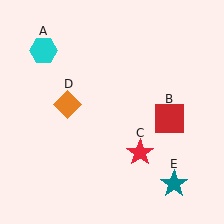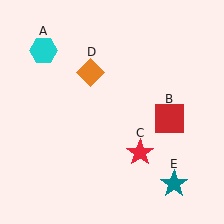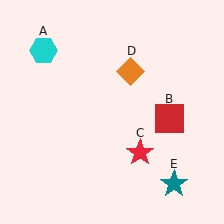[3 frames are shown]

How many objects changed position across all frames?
1 object changed position: orange diamond (object D).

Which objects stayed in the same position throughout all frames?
Cyan hexagon (object A) and red square (object B) and red star (object C) and teal star (object E) remained stationary.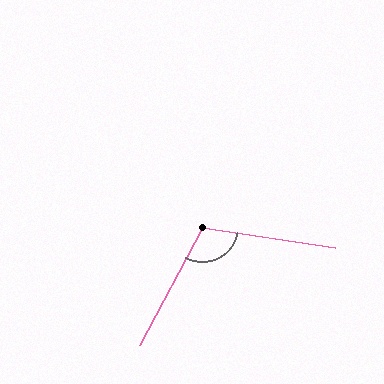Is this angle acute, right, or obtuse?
It is obtuse.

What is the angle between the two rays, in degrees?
Approximately 109 degrees.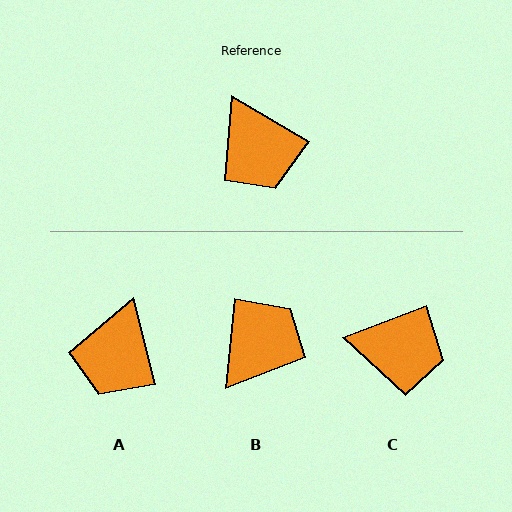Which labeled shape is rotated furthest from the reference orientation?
B, about 115 degrees away.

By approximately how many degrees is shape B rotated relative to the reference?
Approximately 115 degrees counter-clockwise.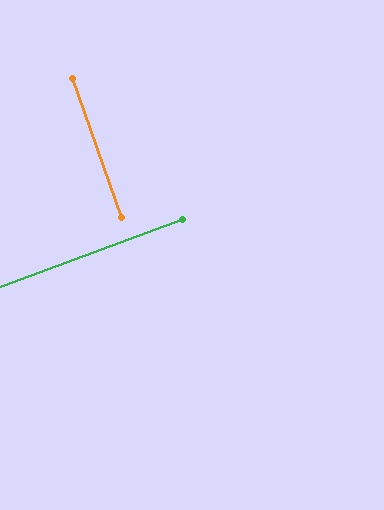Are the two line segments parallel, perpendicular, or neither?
Perpendicular — they meet at approximately 89°.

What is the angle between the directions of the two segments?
Approximately 89 degrees.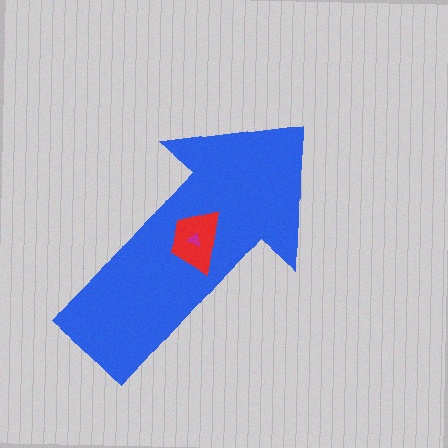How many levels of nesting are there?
3.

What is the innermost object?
The magenta triangle.